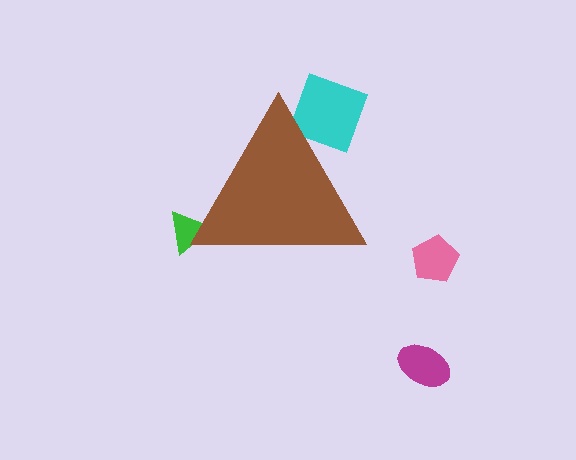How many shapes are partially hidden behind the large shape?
2 shapes are partially hidden.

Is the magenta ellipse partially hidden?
No, the magenta ellipse is fully visible.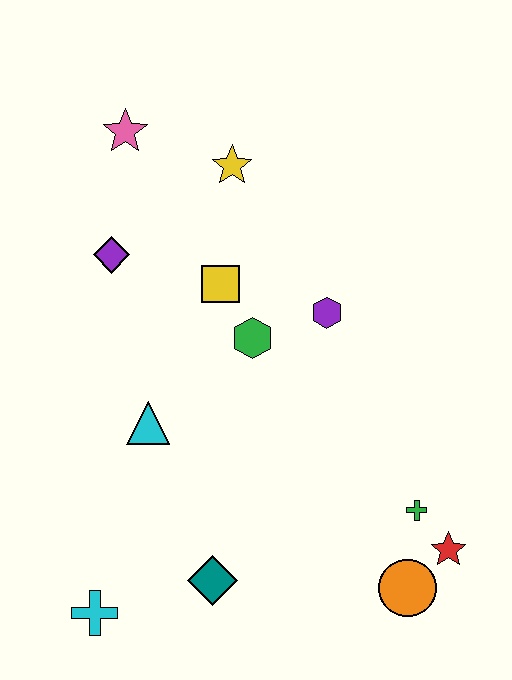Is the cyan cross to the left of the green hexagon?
Yes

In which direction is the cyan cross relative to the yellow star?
The cyan cross is below the yellow star.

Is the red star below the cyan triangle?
Yes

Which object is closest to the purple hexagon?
The green hexagon is closest to the purple hexagon.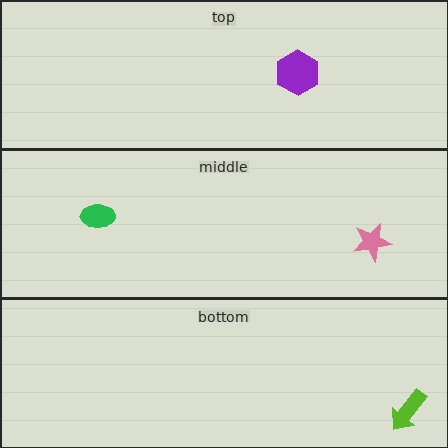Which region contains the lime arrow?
The bottom region.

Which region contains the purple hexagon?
The top region.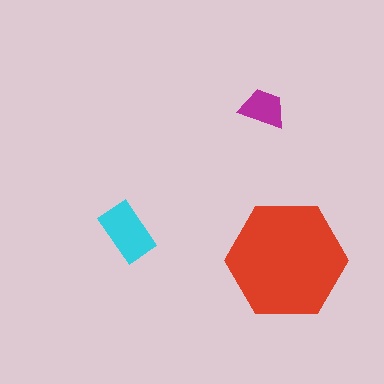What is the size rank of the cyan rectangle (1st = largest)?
2nd.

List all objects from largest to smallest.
The red hexagon, the cyan rectangle, the magenta trapezoid.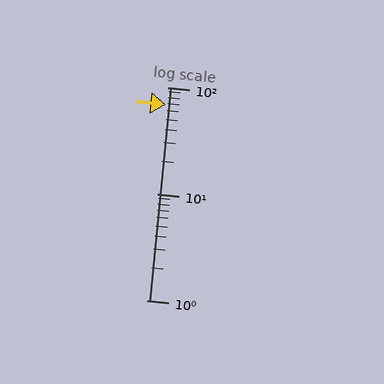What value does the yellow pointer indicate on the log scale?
The pointer indicates approximately 68.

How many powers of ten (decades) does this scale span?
The scale spans 2 decades, from 1 to 100.